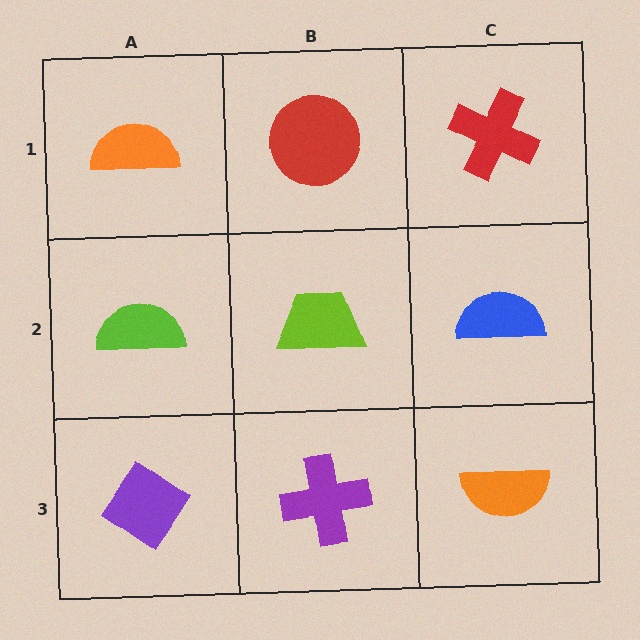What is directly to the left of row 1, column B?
An orange semicircle.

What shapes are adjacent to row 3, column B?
A lime trapezoid (row 2, column B), a purple diamond (row 3, column A), an orange semicircle (row 3, column C).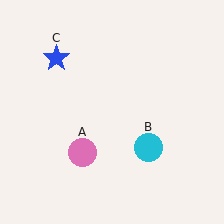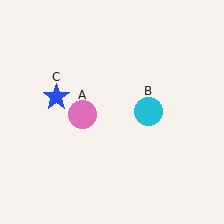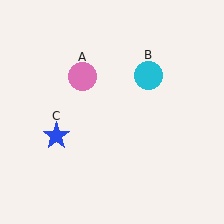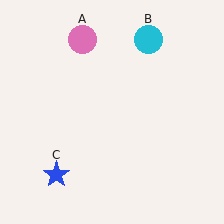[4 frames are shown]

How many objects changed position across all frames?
3 objects changed position: pink circle (object A), cyan circle (object B), blue star (object C).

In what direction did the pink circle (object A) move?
The pink circle (object A) moved up.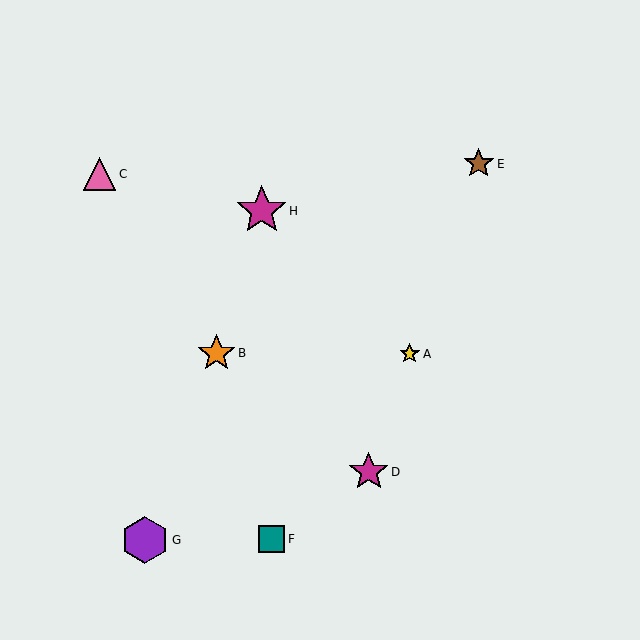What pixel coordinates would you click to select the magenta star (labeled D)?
Click at (369, 472) to select the magenta star D.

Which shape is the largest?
The magenta star (labeled H) is the largest.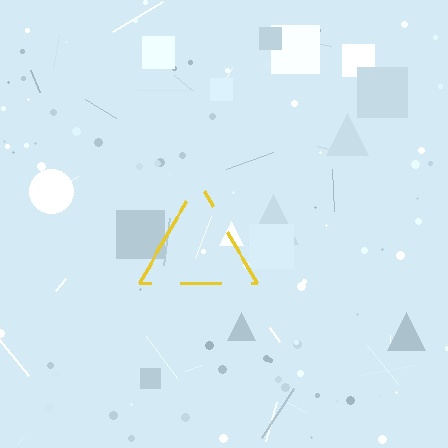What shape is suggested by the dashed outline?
The dashed outline suggests a triangle.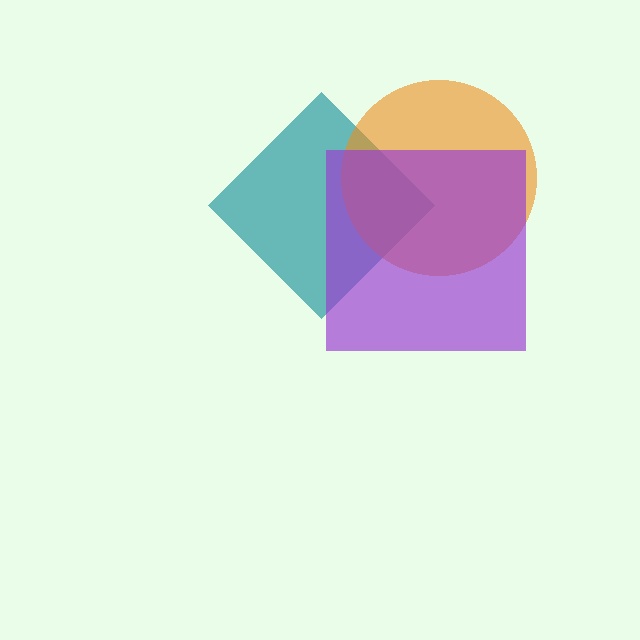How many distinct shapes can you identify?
There are 3 distinct shapes: a teal diamond, an orange circle, a purple square.